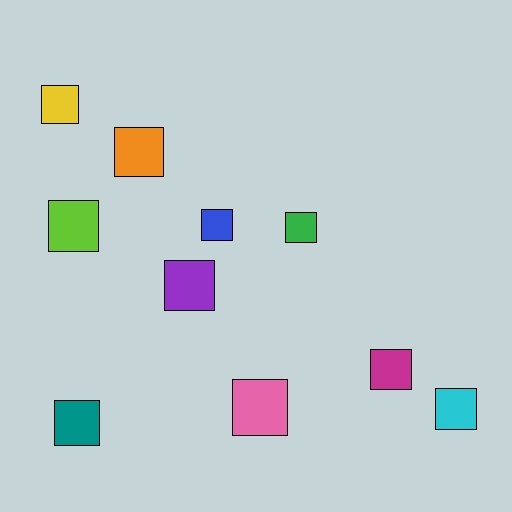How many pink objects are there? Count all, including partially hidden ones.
There is 1 pink object.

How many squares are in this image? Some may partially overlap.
There are 10 squares.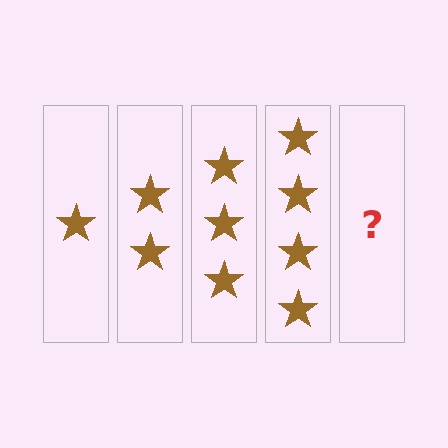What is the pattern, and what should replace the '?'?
The pattern is that each step adds one more star. The '?' should be 5 stars.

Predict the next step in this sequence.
The next step is 5 stars.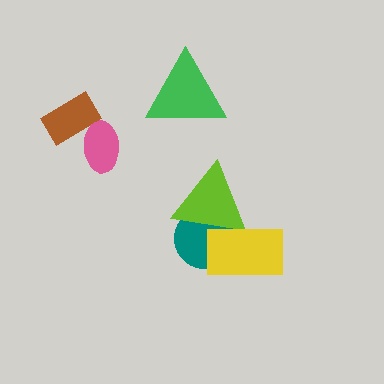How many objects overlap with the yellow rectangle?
2 objects overlap with the yellow rectangle.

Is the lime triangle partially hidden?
Yes, it is partially covered by another shape.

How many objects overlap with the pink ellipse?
1 object overlaps with the pink ellipse.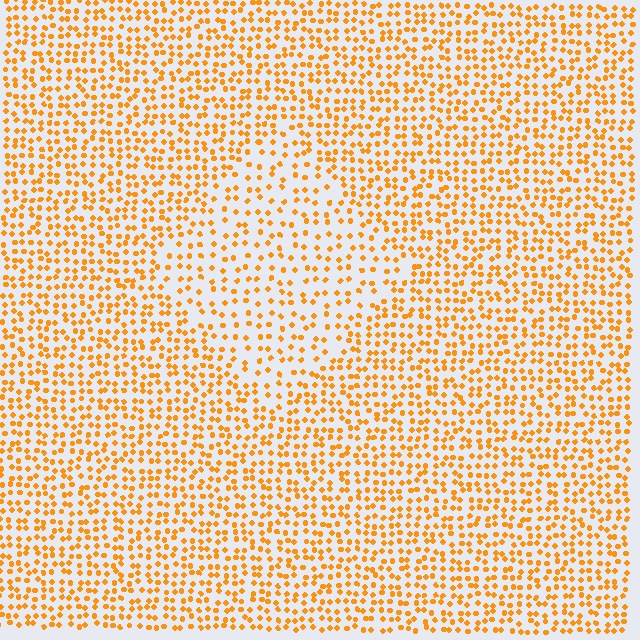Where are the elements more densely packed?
The elements are more densely packed outside the diamond boundary.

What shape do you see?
I see a diamond.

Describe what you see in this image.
The image contains small orange elements arranged at two different densities. A diamond-shaped region is visible where the elements are less densely packed than the surrounding area.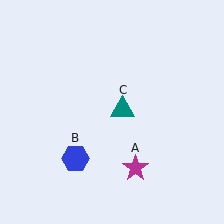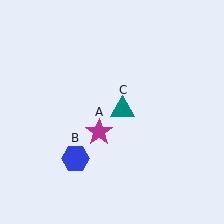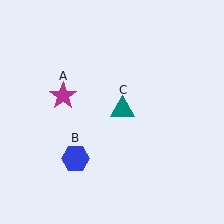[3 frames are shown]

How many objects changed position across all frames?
1 object changed position: magenta star (object A).